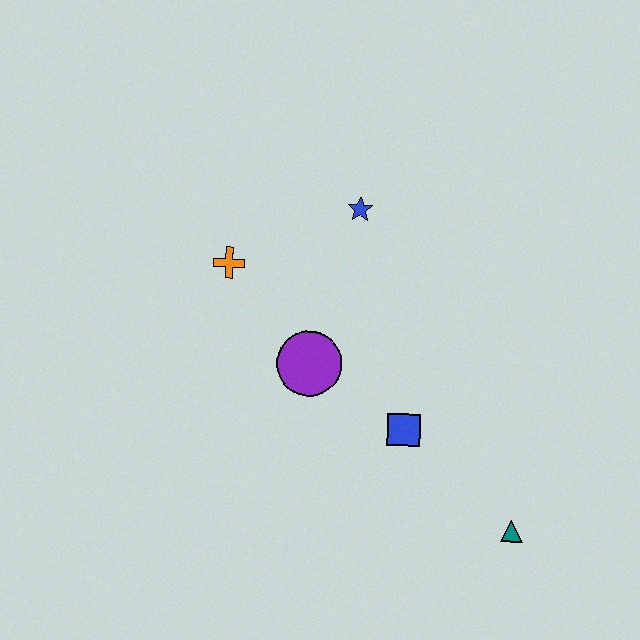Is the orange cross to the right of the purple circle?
No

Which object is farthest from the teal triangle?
The orange cross is farthest from the teal triangle.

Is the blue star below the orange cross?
No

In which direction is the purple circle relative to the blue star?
The purple circle is below the blue star.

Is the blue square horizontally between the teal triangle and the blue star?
Yes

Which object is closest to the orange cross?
The purple circle is closest to the orange cross.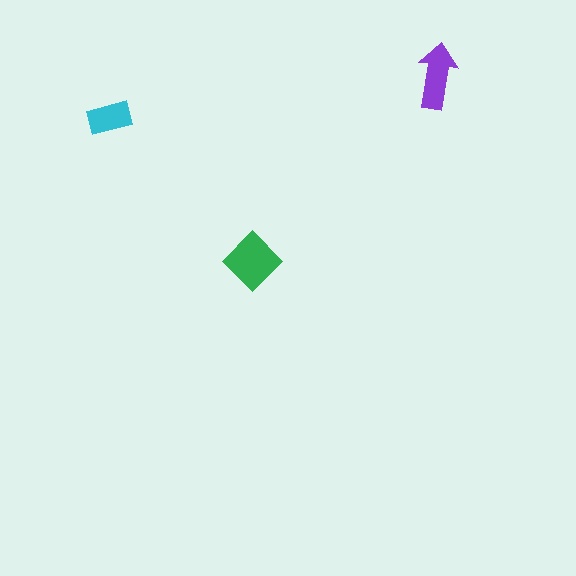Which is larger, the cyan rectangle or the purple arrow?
The purple arrow.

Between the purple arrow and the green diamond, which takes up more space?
The green diamond.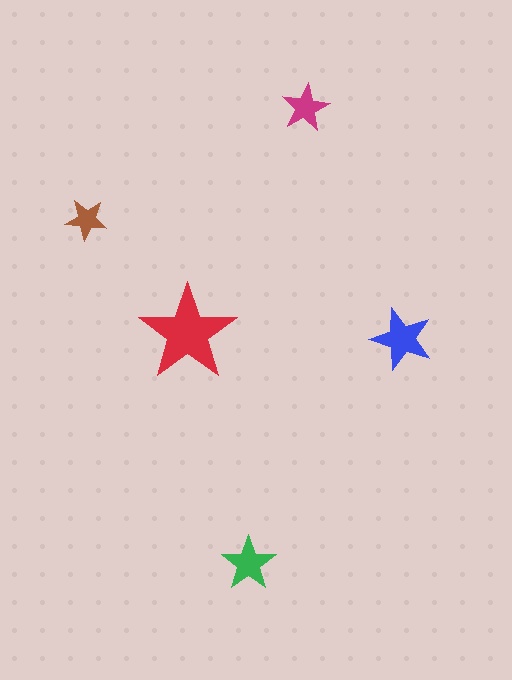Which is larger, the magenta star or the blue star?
The blue one.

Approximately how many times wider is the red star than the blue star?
About 1.5 times wider.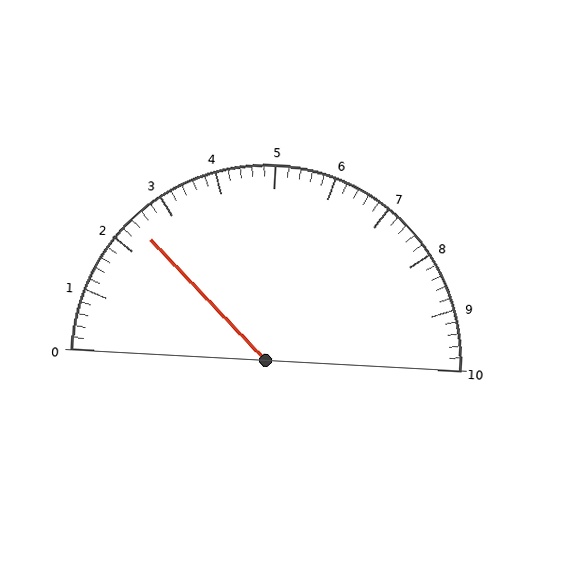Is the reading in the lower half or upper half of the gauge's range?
The reading is in the lower half of the range (0 to 10).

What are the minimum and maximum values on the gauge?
The gauge ranges from 0 to 10.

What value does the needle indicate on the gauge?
The needle indicates approximately 2.4.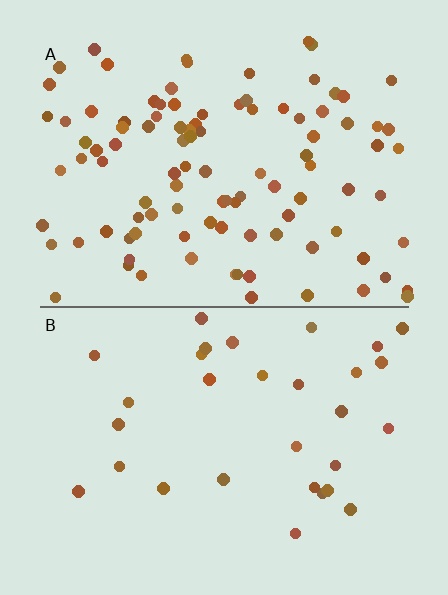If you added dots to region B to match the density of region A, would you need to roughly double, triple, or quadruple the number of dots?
Approximately triple.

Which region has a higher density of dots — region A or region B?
A (the top).